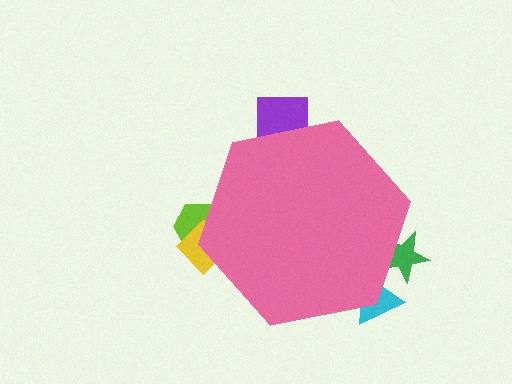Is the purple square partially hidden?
Yes, the purple square is partially hidden behind the pink hexagon.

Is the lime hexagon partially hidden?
Yes, the lime hexagon is partially hidden behind the pink hexagon.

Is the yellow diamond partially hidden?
Yes, the yellow diamond is partially hidden behind the pink hexagon.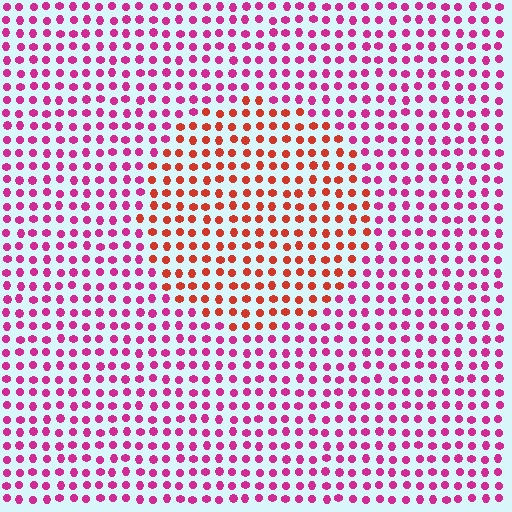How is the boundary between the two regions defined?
The boundary is defined purely by a slight shift in hue (about 43 degrees). Spacing, size, and orientation are identical on both sides.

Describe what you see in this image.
The image is filled with small magenta elements in a uniform arrangement. A circle-shaped region is visible where the elements are tinted to a slightly different hue, forming a subtle color boundary.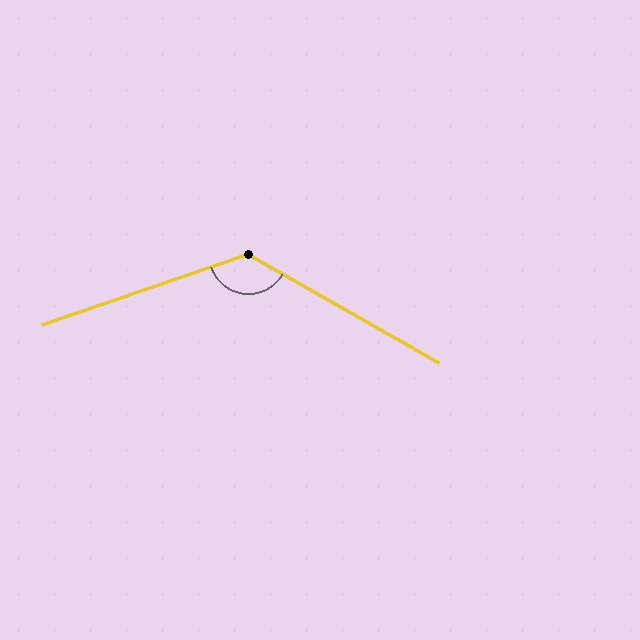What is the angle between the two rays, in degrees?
Approximately 131 degrees.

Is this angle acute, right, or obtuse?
It is obtuse.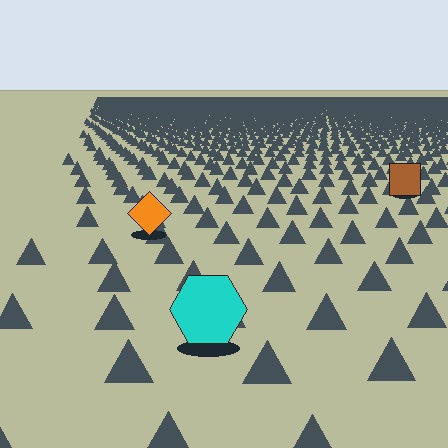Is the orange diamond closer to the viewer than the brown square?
Yes. The orange diamond is closer — you can tell from the texture gradient: the ground texture is coarser near it.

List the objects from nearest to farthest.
From nearest to farthest: the cyan hexagon, the orange diamond, the brown square.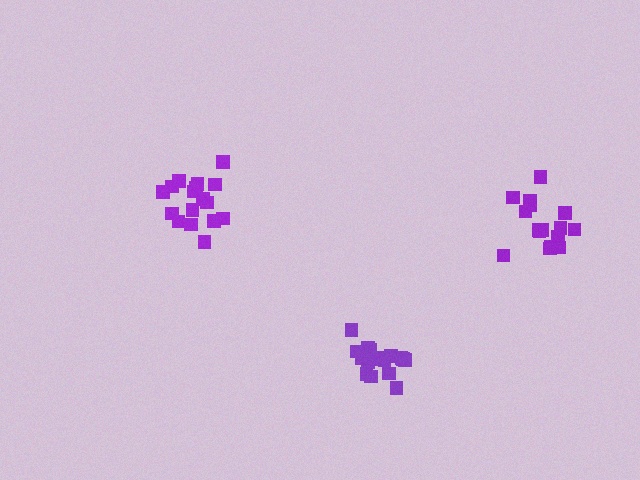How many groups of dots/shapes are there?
There are 3 groups.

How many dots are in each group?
Group 1: 17 dots, Group 2: 16 dots, Group 3: 17 dots (50 total).